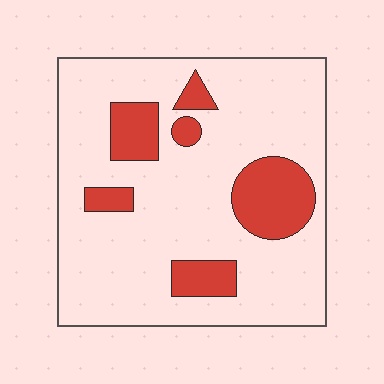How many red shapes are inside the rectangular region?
6.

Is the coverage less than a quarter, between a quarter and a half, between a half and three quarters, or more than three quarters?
Less than a quarter.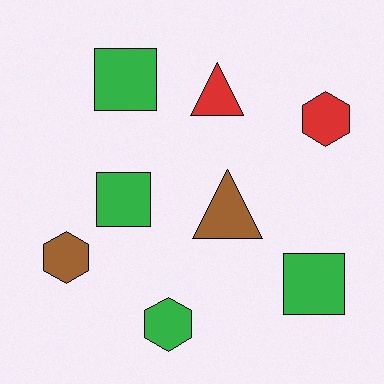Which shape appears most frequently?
Hexagon, with 3 objects.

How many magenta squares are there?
There are no magenta squares.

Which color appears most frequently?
Green, with 4 objects.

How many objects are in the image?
There are 8 objects.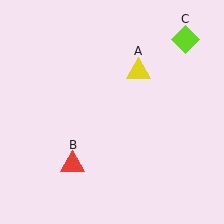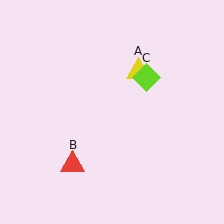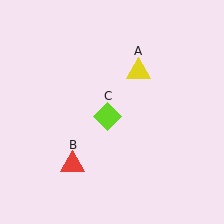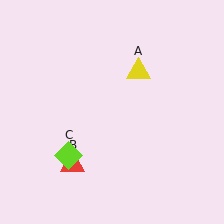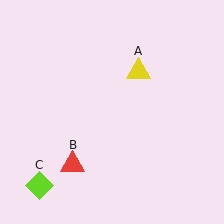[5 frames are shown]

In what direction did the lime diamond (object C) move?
The lime diamond (object C) moved down and to the left.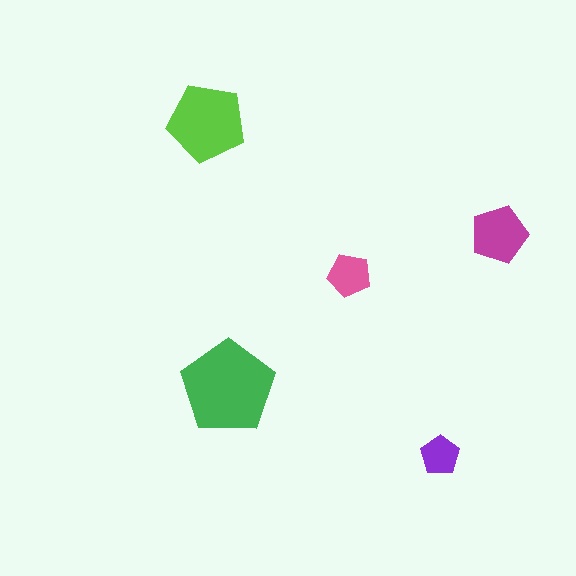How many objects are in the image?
There are 5 objects in the image.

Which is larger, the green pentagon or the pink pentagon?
The green one.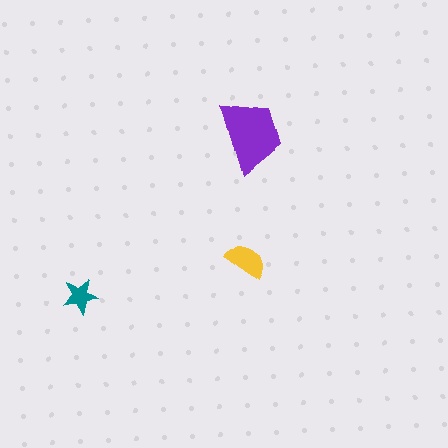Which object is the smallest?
The teal star.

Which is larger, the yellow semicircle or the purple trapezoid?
The purple trapezoid.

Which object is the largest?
The purple trapezoid.